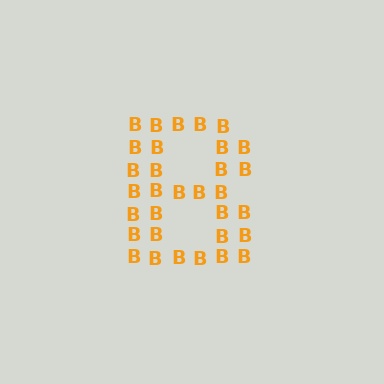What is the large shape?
The large shape is the letter B.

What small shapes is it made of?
It is made of small letter B's.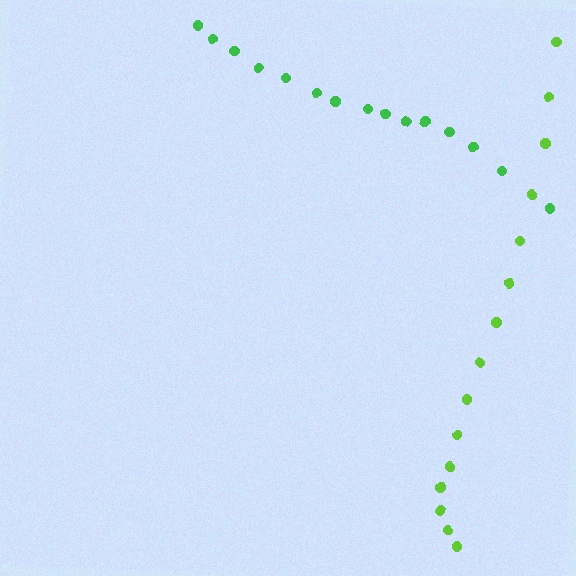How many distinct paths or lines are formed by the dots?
There are 2 distinct paths.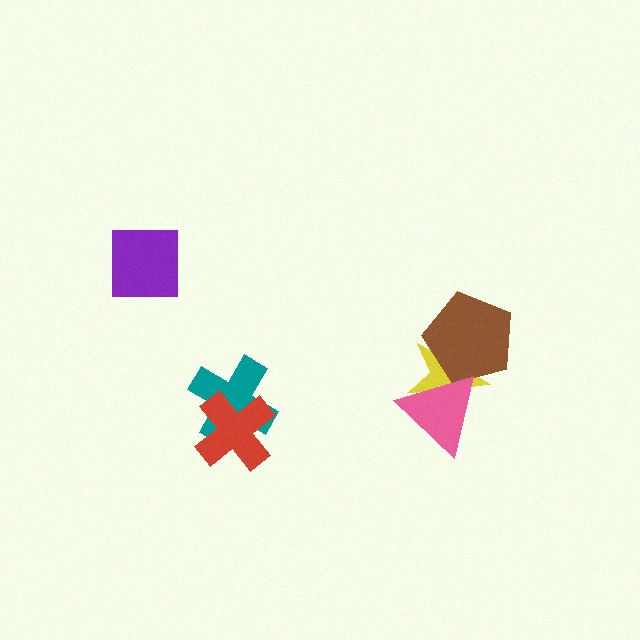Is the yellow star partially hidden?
Yes, it is partially covered by another shape.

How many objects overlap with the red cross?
1 object overlaps with the red cross.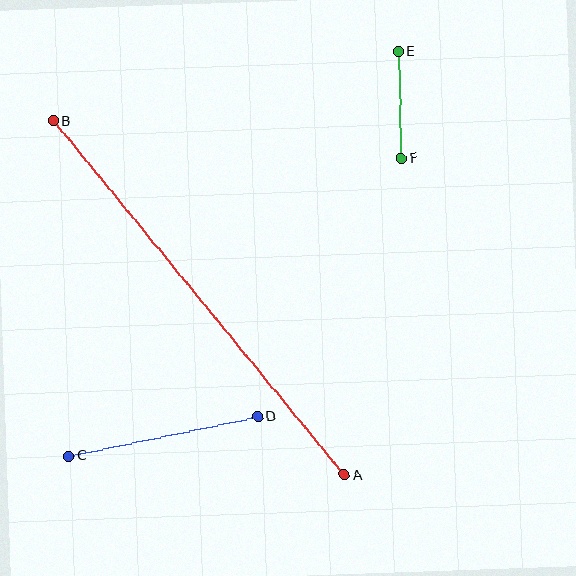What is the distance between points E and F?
The distance is approximately 107 pixels.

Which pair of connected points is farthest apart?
Points A and B are farthest apart.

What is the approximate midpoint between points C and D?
The midpoint is at approximately (163, 436) pixels.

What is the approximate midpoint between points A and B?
The midpoint is at approximately (199, 298) pixels.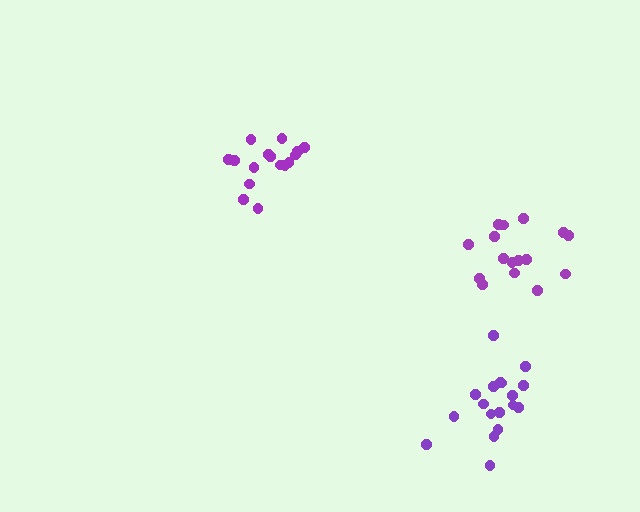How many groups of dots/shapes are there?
There are 3 groups.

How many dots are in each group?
Group 1: 16 dots, Group 2: 16 dots, Group 3: 18 dots (50 total).